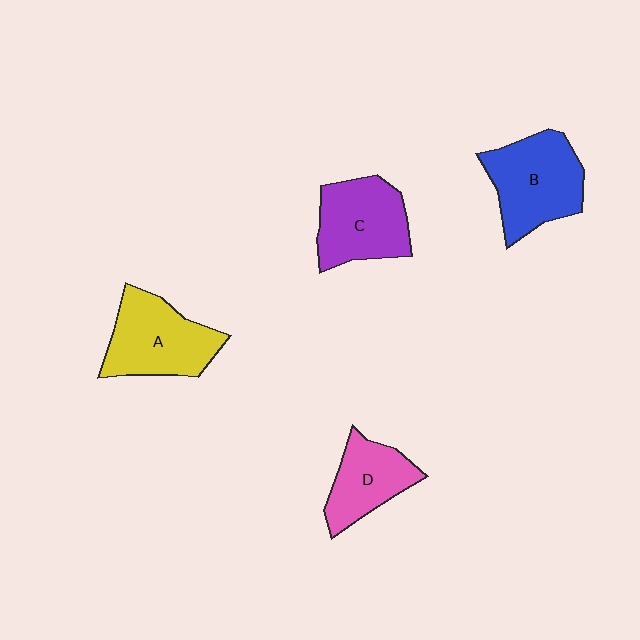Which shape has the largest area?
Shape B (blue).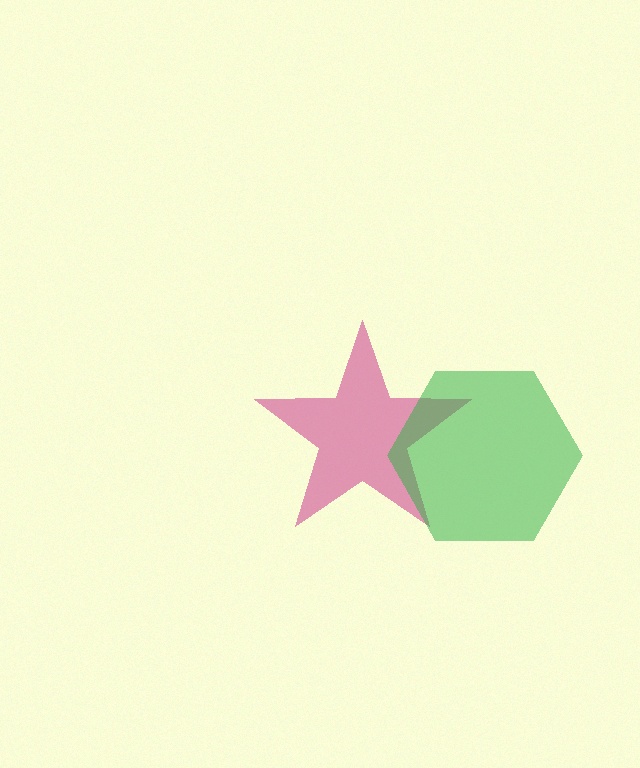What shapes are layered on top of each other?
The layered shapes are: a magenta star, a green hexagon.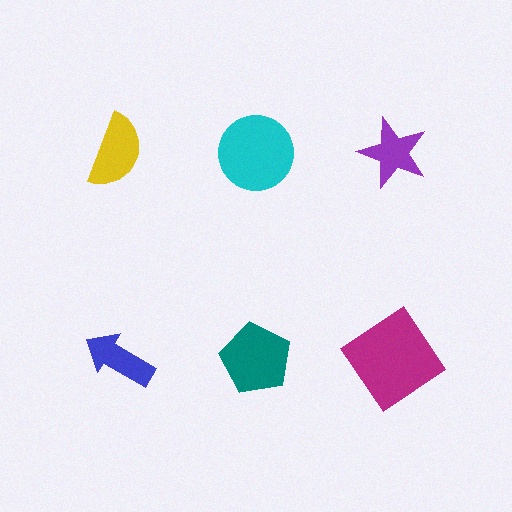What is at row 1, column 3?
A purple star.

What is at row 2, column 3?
A magenta diamond.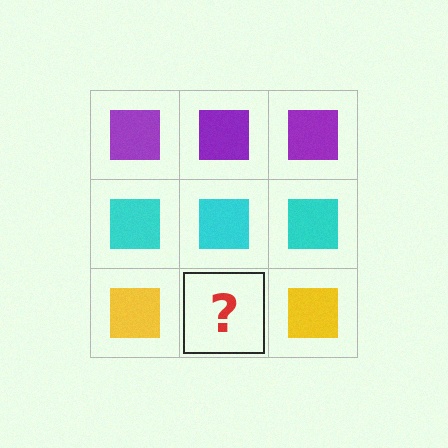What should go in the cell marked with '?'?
The missing cell should contain a yellow square.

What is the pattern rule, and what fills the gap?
The rule is that each row has a consistent color. The gap should be filled with a yellow square.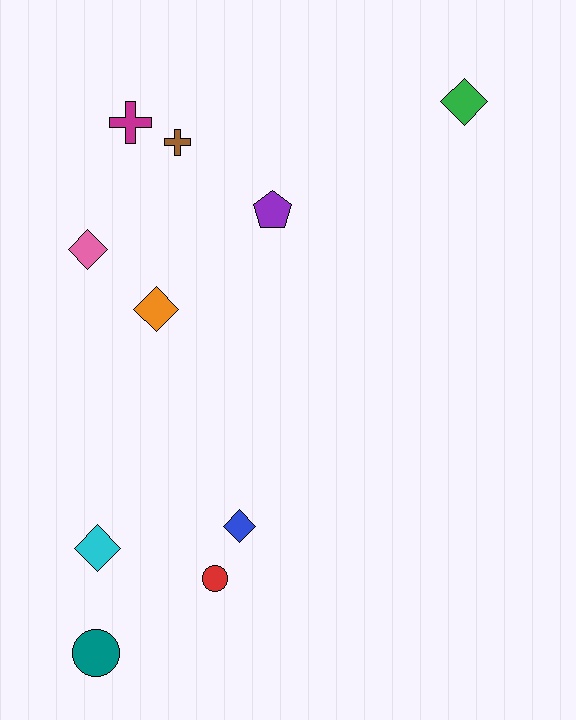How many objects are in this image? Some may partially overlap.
There are 10 objects.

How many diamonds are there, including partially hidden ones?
There are 5 diamonds.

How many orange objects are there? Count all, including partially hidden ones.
There is 1 orange object.